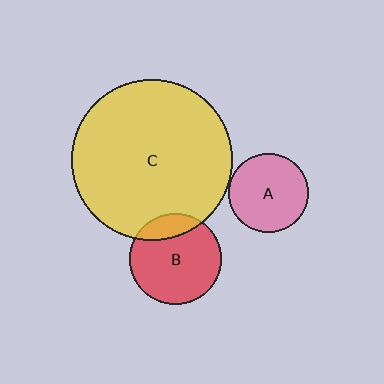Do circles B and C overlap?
Yes.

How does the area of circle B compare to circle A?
Approximately 1.3 times.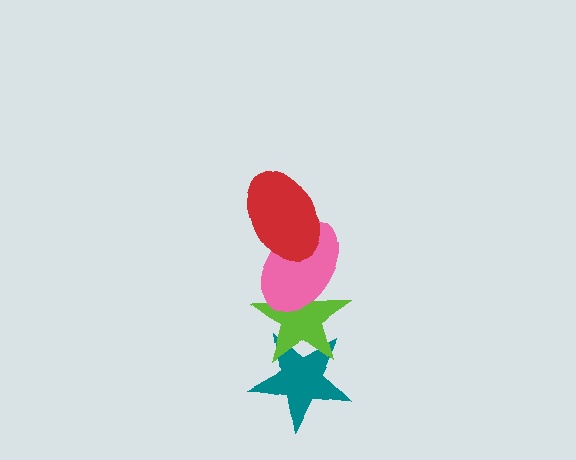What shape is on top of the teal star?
The lime star is on top of the teal star.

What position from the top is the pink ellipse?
The pink ellipse is 2nd from the top.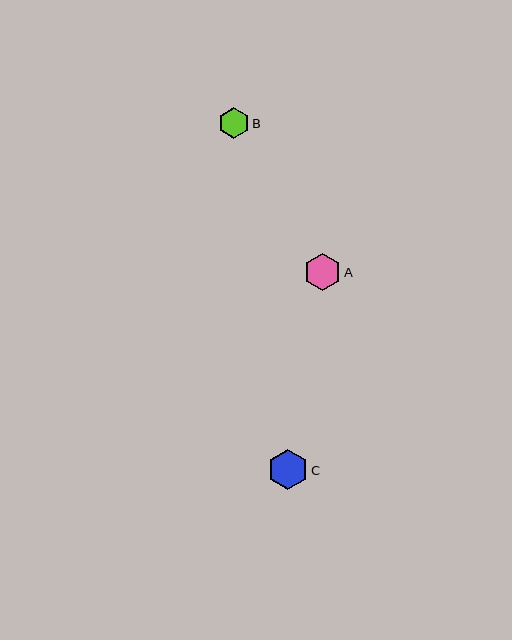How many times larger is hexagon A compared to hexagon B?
Hexagon A is approximately 1.2 times the size of hexagon B.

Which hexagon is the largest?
Hexagon C is the largest with a size of approximately 40 pixels.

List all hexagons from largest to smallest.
From largest to smallest: C, A, B.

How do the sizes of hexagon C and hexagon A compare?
Hexagon C and hexagon A are approximately the same size.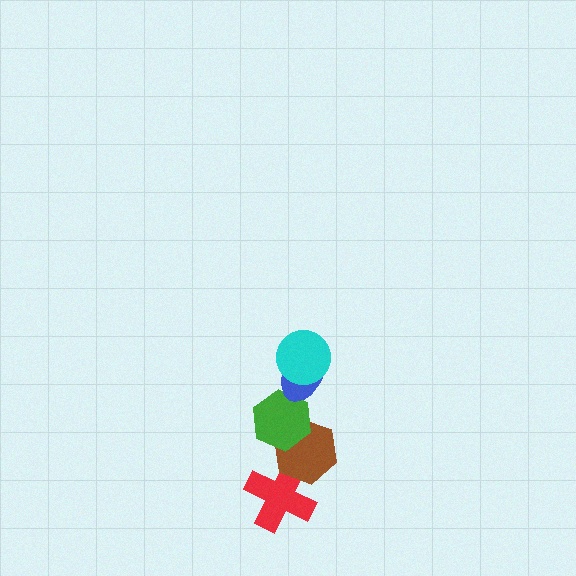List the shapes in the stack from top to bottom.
From top to bottom: the cyan circle, the blue ellipse, the green hexagon, the brown hexagon, the red cross.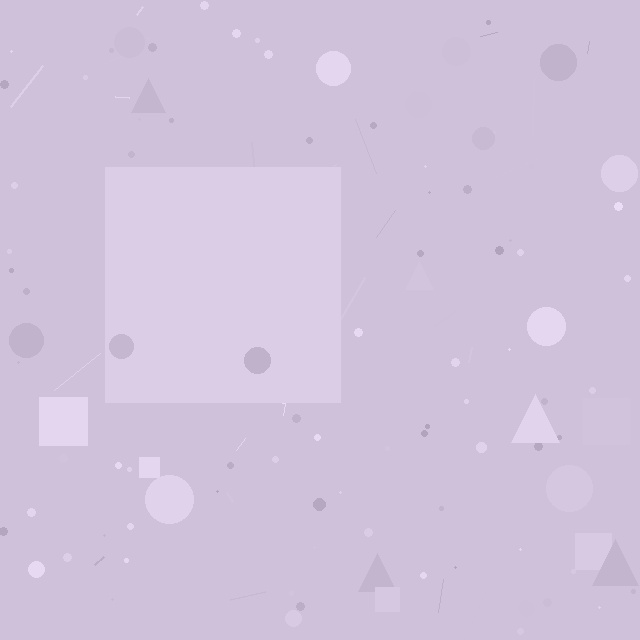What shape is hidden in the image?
A square is hidden in the image.